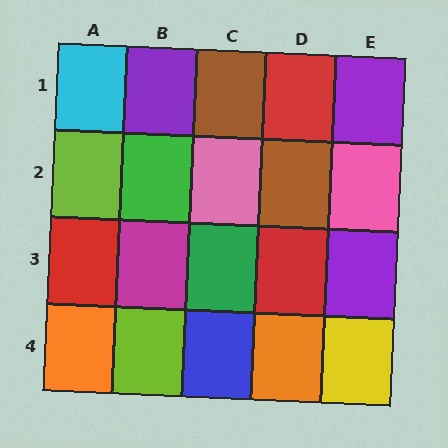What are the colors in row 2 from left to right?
Lime, green, pink, brown, pink.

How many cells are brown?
2 cells are brown.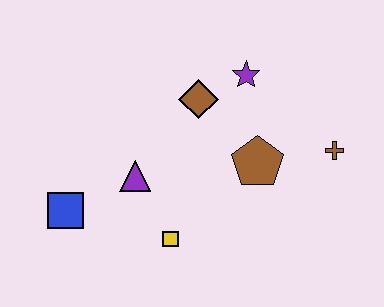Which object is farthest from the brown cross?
The blue square is farthest from the brown cross.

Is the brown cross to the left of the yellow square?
No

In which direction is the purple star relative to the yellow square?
The purple star is above the yellow square.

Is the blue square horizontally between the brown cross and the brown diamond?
No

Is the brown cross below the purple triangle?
No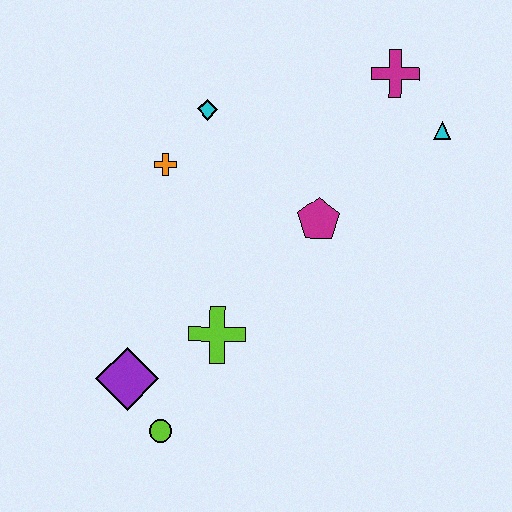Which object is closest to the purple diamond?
The lime circle is closest to the purple diamond.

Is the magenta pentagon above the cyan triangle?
No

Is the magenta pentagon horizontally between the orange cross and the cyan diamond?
No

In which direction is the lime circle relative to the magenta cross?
The lime circle is below the magenta cross.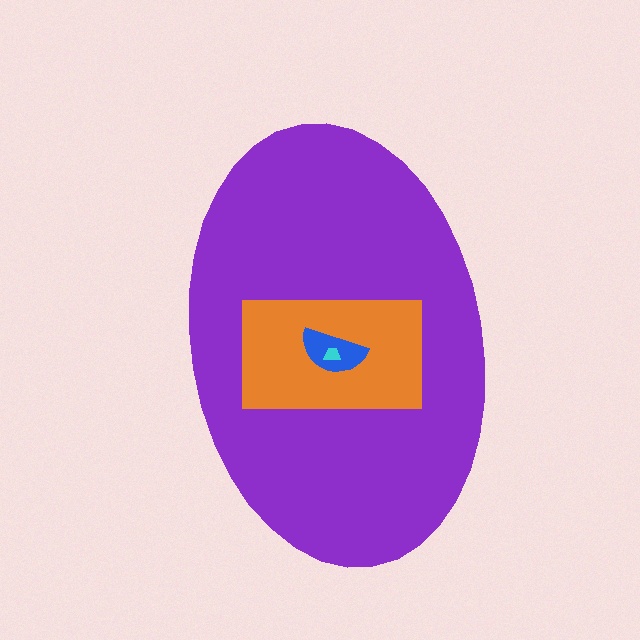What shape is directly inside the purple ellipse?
The orange rectangle.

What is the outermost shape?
The purple ellipse.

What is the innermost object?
The cyan trapezoid.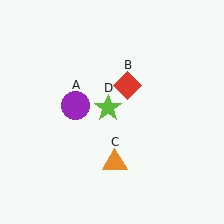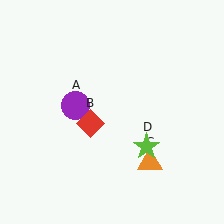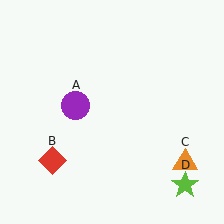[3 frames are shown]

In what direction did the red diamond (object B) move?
The red diamond (object B) moved down and to the left.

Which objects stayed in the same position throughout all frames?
Purple circle (object A) remained stationary.